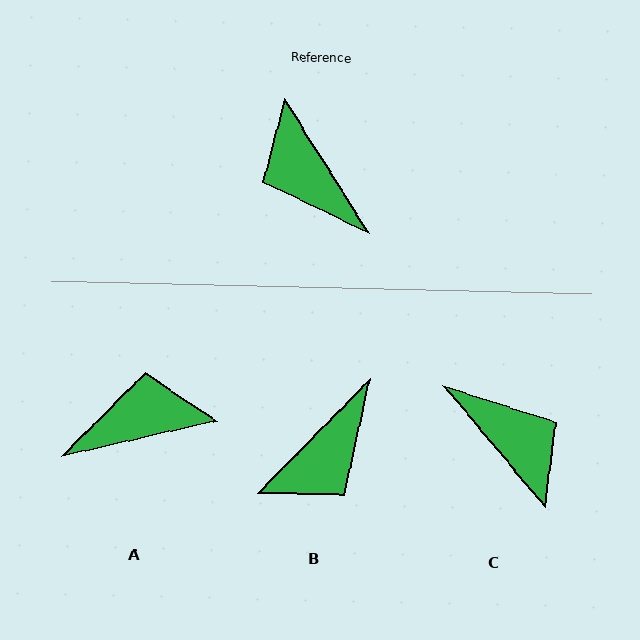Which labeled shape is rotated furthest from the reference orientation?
C, about 172 degrees away.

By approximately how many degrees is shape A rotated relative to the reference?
Approximately 109 degrees clockwise.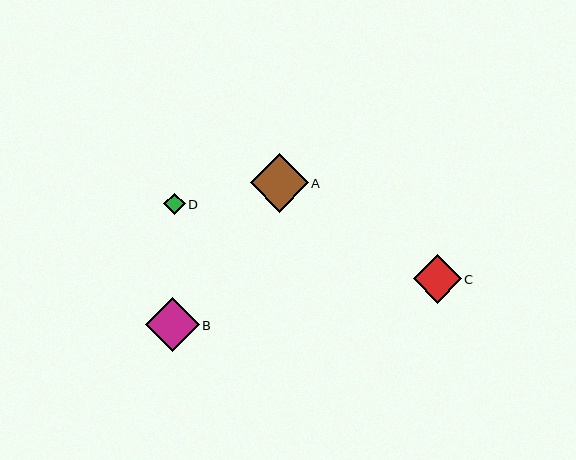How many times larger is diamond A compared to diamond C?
Diamond A is approximately 1.2 times the size of diamond C.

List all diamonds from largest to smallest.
From largest to smallest: A, B, C, D.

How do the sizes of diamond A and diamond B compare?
Diamond A and diamond B are approximately the same size.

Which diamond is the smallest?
Diamond D is the smallest with a size of approximately 22 pixels.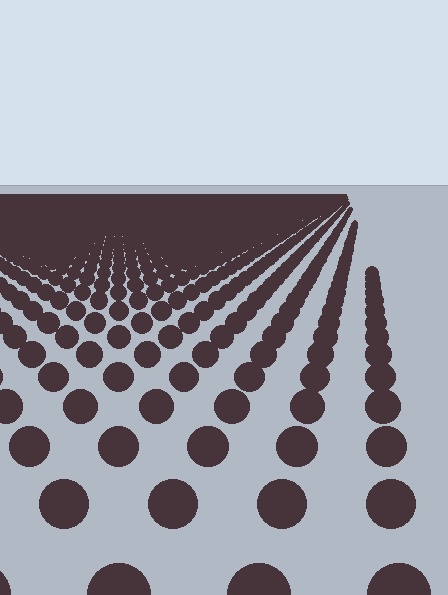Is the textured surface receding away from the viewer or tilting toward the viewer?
The surface is receding away from the viewer. Texture elements get smaller and denser toward the top.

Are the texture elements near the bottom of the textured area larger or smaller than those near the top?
Larger. Near the bottom, elements are closer to the viewer and appear at a bigger on-screen size.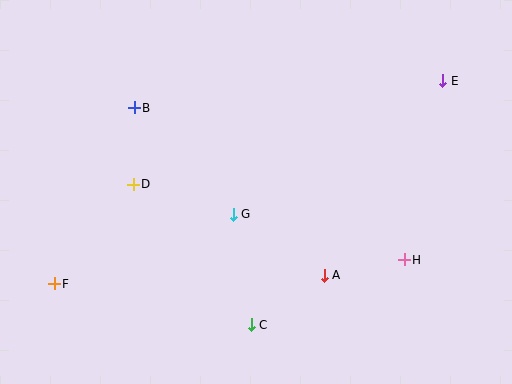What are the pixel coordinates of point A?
Point A is at (324, 275).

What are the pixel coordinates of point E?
Point E is at (443, 81).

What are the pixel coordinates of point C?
Point C is at (251, 325).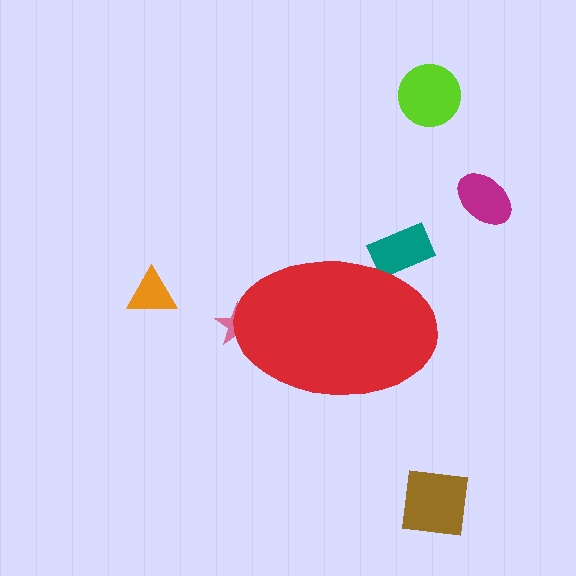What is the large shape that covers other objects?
A red ellipse.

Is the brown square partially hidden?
No, the brown square is fully visible.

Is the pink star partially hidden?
Yes, the pink star is partially hidden behind the red ellipse.